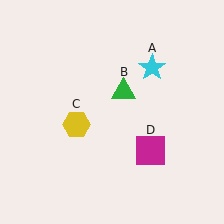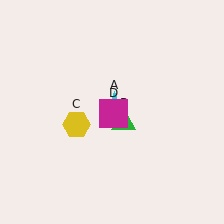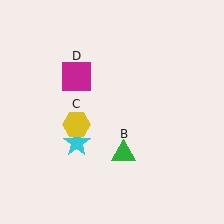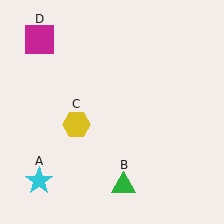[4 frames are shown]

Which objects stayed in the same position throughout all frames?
Yellow hexagon (object C) remained stationary.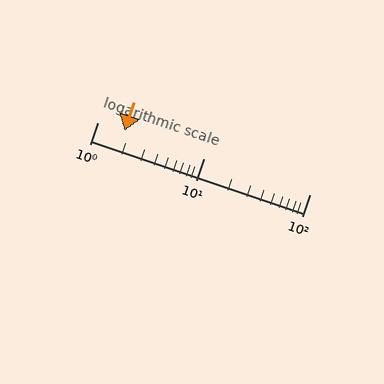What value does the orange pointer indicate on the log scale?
The pointer indicates approximately 1.8.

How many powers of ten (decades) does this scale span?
The scale spans 2 decades, from 1 to 100.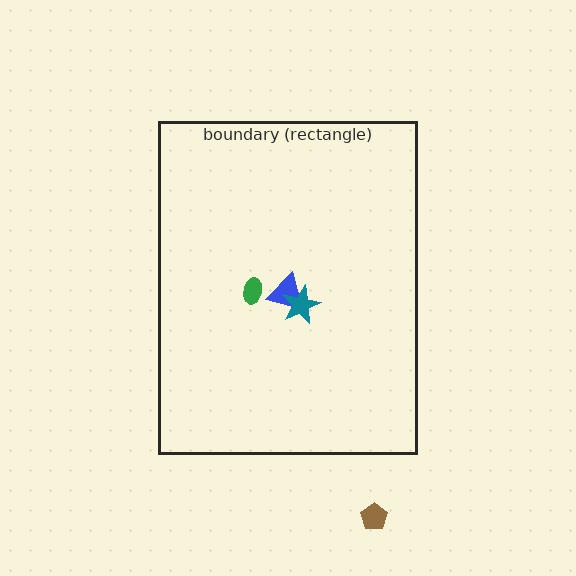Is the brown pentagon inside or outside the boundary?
Outside.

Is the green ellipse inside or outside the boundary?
Inside.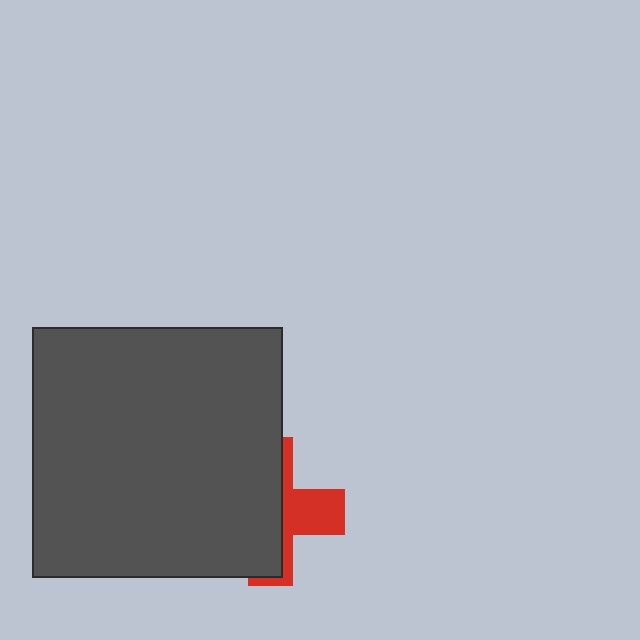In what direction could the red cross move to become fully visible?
The red cross could move right. That would shift it out from behind the dark gray square entirely.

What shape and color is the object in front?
The object in front is a dark gray square.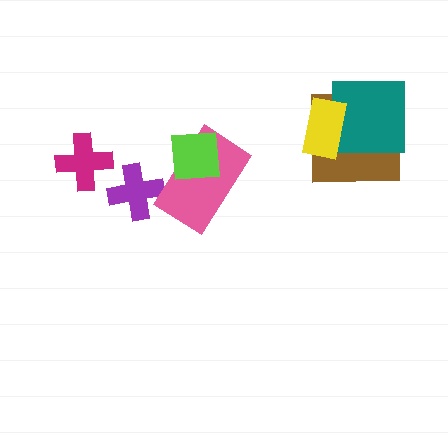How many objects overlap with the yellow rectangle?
2 objects overlap with the yellow rectangle.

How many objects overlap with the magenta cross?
0 objects overlap with the magenta cross.